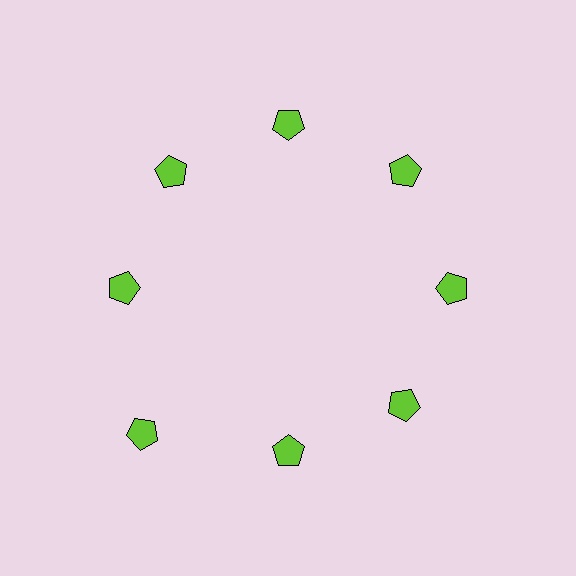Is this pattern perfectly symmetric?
No. The 8 lime pentagons are arranged in a ring, but one element near the 8 o'clock position is pushed outward from the center, breaking the 8-fold rotational symmetry.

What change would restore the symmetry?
The symmetry would be restored by moving it inward, back onto the ring so that all 8 pentagons sit at equal angles and equal distance from the center.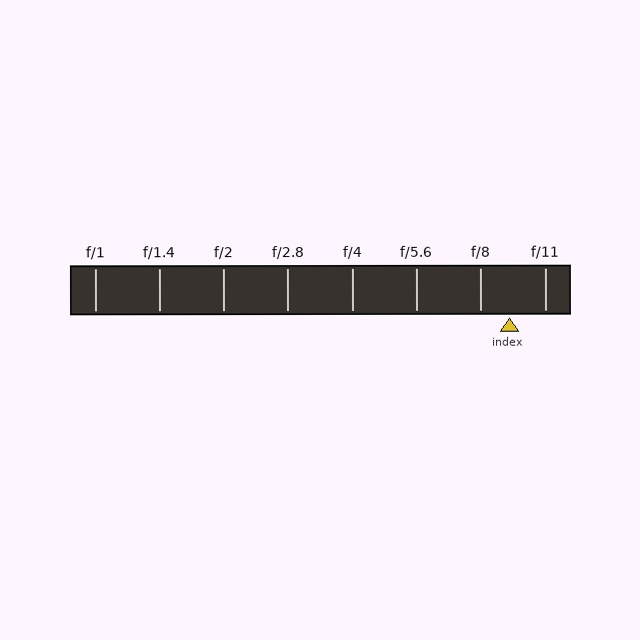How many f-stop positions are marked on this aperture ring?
There are 8 f-stop positions marked.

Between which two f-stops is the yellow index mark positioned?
The index mark is between f/8 and f/11.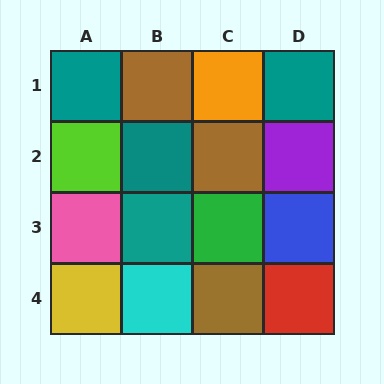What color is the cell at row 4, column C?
Brown.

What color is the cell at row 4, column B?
Cyan.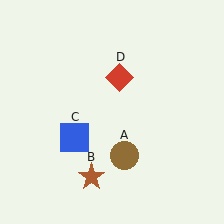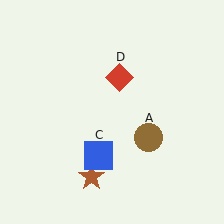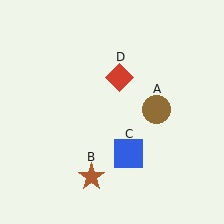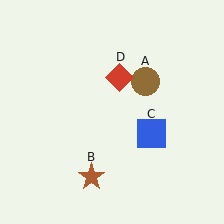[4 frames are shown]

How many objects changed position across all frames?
2 objects changed position: brown circle (object A), blue square (object C).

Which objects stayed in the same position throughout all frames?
Brown star (object B) and red diamond (object D) remained stationary.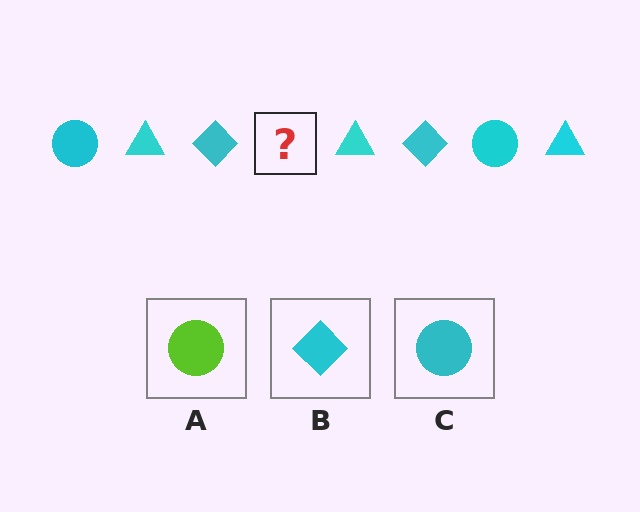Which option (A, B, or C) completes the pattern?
C.